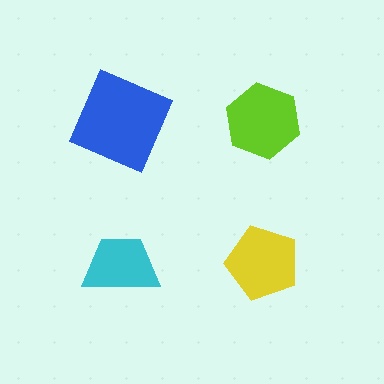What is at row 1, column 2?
A lime hexagon.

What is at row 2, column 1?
A cyan trapezoid.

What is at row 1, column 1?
A blue square.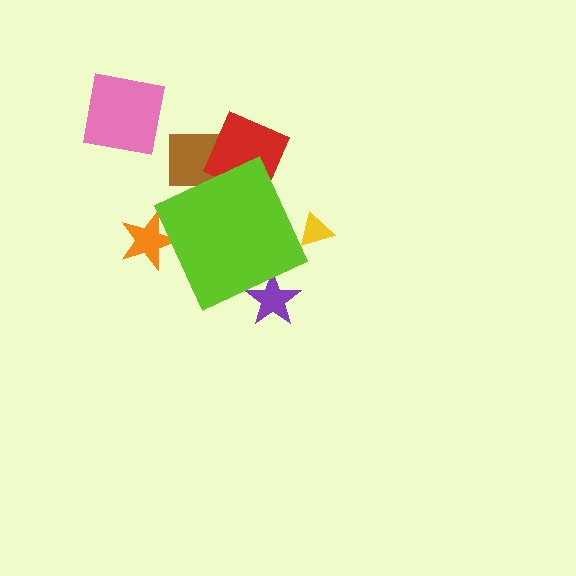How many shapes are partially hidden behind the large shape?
5 shapes are partially hidden.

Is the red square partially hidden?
Yes, the red square is partially hidden behind the lime diamond.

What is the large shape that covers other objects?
A lime diamond.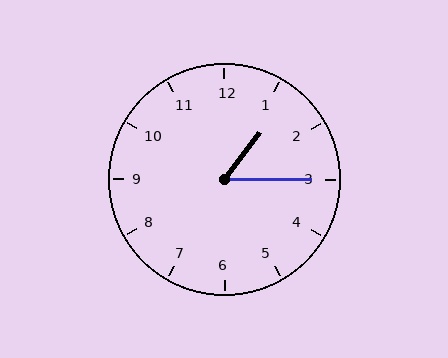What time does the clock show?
1:15.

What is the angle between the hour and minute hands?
Approximately 52 degrees.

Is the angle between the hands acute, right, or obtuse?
It is acute.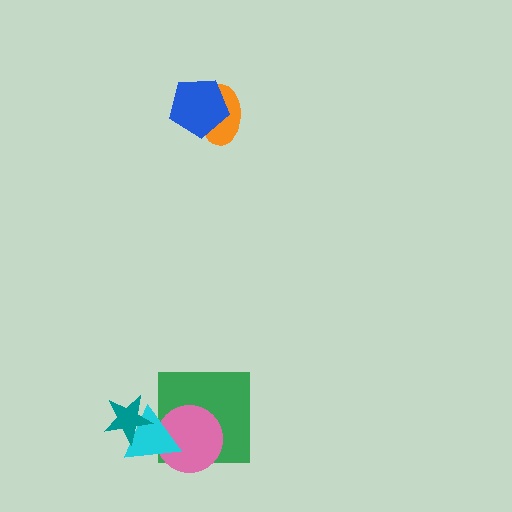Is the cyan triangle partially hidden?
Yes, it is partially covered by another shape.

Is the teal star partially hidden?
No, no other shape covers it.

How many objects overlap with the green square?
2 objects overlap with the green square.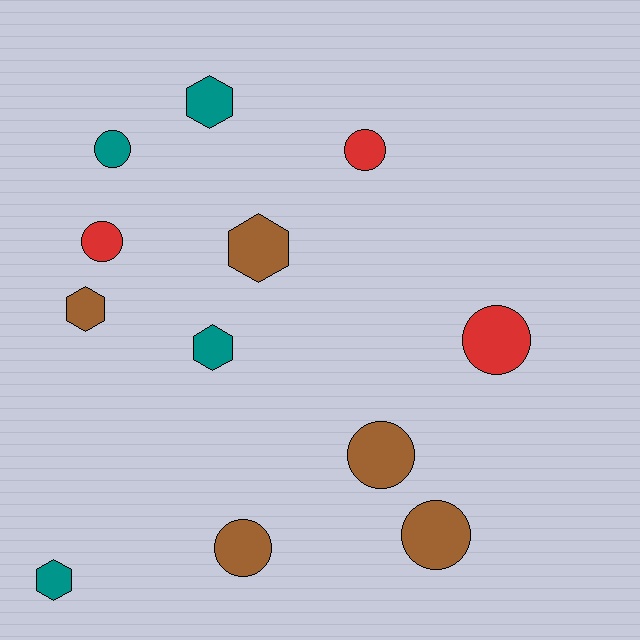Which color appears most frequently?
Brown, with 5 objects.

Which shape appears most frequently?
Circle, with 7 objects.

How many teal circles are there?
There is 1 teal circle.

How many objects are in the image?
There are 12 objects.